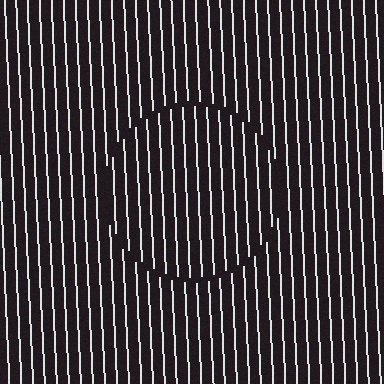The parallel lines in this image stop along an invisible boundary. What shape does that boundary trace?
An illusory circle. The interior of the shape contains the same grating, shifted by half a period — the contour is defined by the phase discontinuity where line-ends from the inner and outer gratings abut.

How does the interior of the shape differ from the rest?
The interior of the shape contains the same grating, shifted by half a period — the contour is defined by the phase discontinuity where line-ends from the inner and outer gratings abut.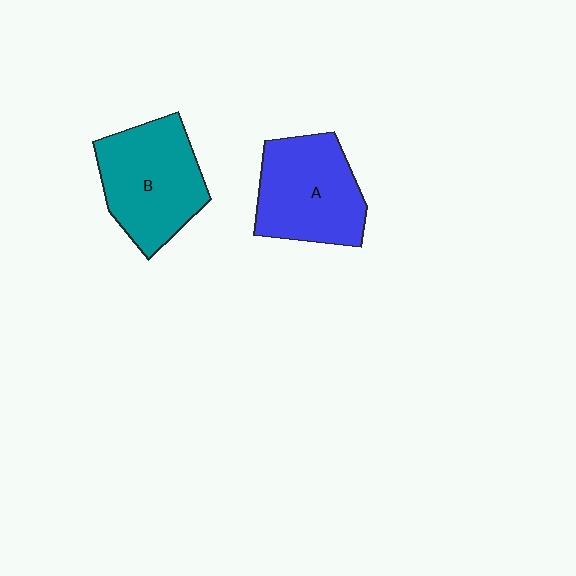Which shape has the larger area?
Shape B (teal).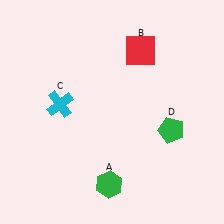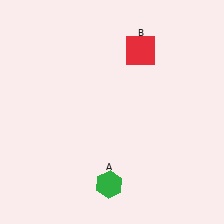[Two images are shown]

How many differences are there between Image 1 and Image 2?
There are 2 differences between the two images.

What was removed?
The green pentagon (D), the cyan cross (C) were removed in Image 2.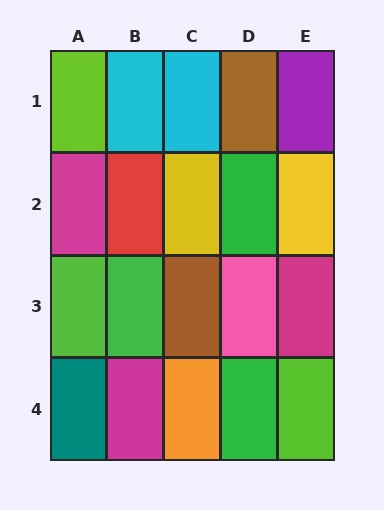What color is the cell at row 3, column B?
Green.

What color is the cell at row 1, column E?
Purple.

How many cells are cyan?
2 cells are cyan.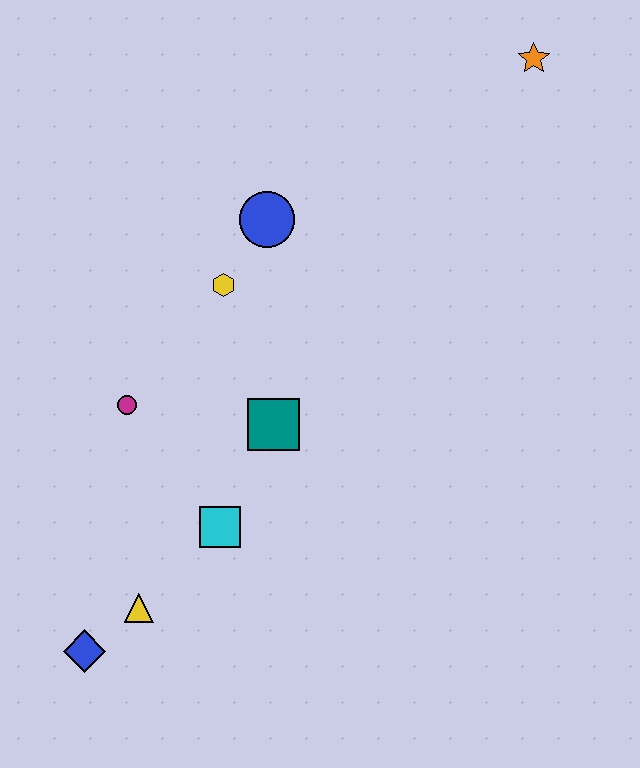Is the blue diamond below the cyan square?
Yes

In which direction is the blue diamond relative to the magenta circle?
The blue diamond is below the magenta circle.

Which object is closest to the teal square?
The cyan square is closest to the teal square.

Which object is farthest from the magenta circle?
The orange star is farthest from the magenta circle.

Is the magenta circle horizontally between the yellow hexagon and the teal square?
No